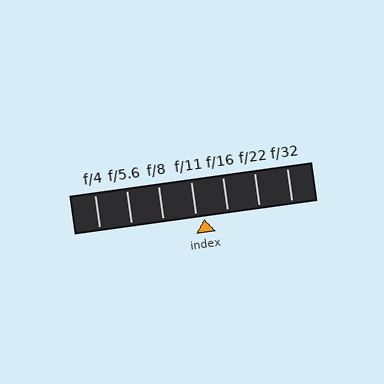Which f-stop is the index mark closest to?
The index mark is closest to f/11.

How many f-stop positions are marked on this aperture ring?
There are 7 f-stop positions marked.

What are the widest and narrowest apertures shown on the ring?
The widest aperture shown is f/4 and the narrowest is f/32.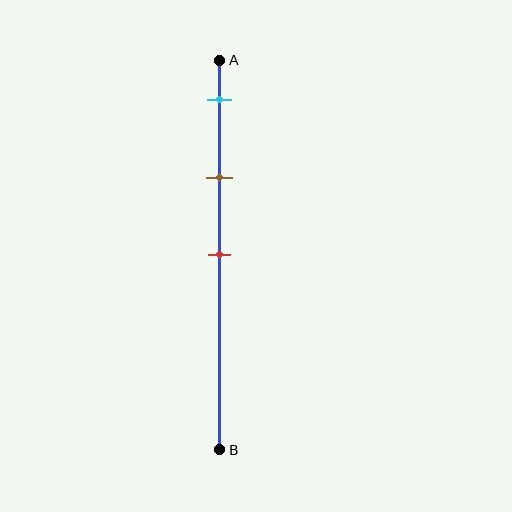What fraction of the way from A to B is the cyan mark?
The cyan mark is approximately 10% (0.1) of the way from A to B.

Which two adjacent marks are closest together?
The cyan and brown marks are the closest adjacent pair.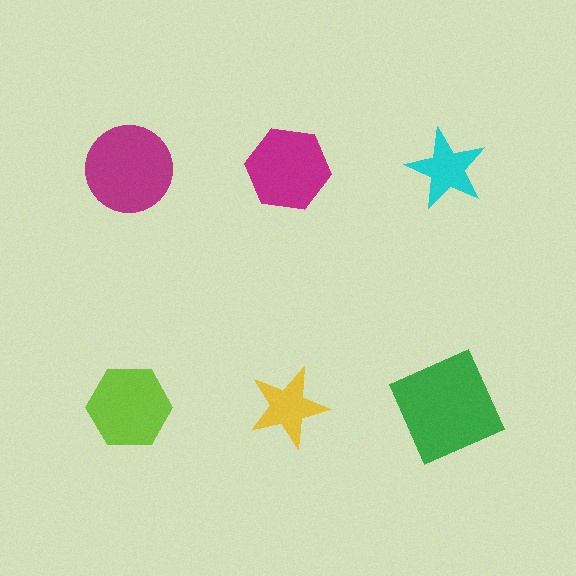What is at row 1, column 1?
A magenta circle.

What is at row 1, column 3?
A cyan star.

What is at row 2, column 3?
A green square.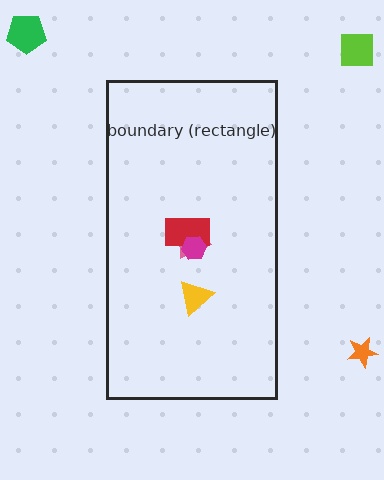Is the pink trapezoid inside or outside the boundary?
Inside.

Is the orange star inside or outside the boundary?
Outside.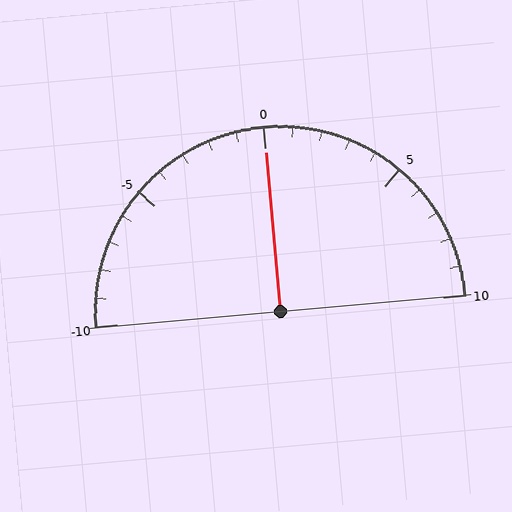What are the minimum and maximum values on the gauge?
The gauge ranges from -10 to 10.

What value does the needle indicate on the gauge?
The needle indicates approximately 0.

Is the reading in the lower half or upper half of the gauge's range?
The reading is in the upper half of the range (-10 to 10).